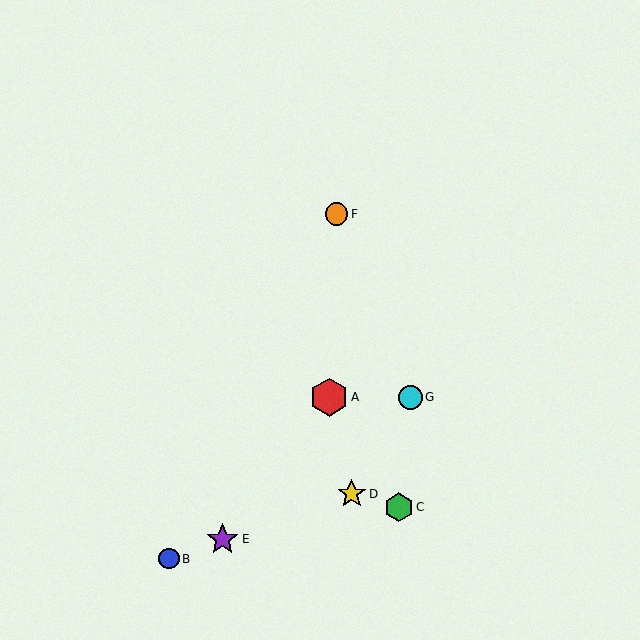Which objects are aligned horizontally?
Objects A, G are aligned horizontally.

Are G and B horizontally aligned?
No, G is at y≈397 and B is at y≈559.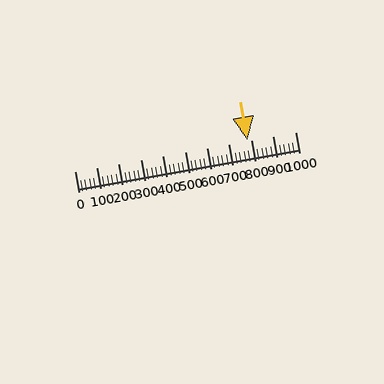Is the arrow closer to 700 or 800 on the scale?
The arrow is closer to 800.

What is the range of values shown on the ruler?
The ruler shows values from 0 to 1000.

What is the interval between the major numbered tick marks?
The major tick marks are spaced 100 units apart.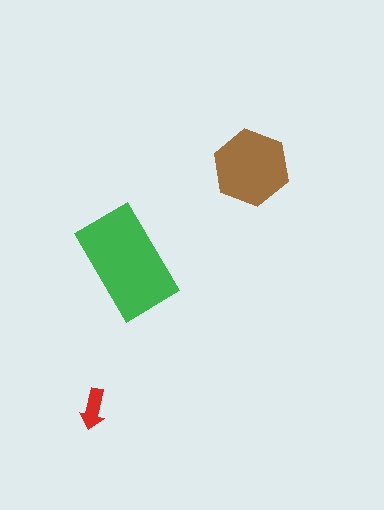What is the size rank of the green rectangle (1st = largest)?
1st.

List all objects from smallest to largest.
The red arrow, the brown hexagon, the green rectangle.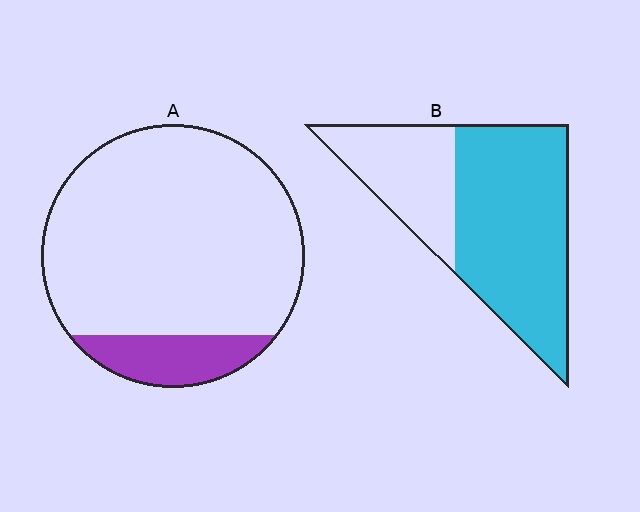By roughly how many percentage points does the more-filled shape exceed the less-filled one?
By roughly 55 percentage points (B over A).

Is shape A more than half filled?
No.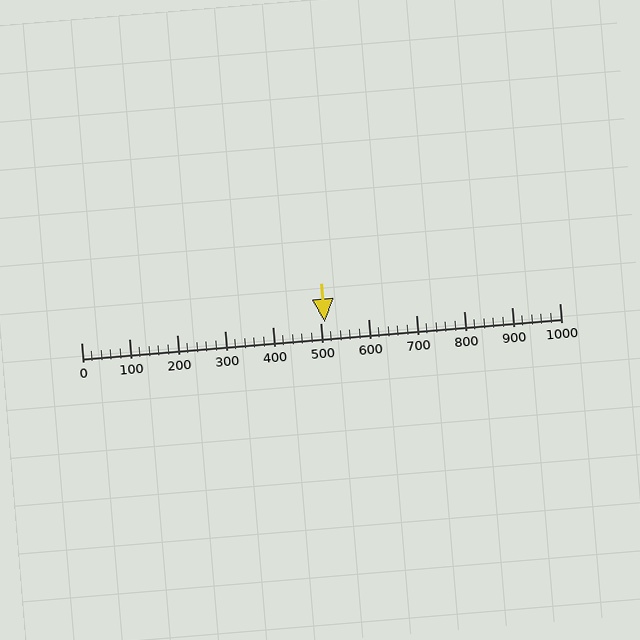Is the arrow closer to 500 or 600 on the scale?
The arrow is closer to 500.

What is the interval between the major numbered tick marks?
The major tick marks are spaced 100 units apart.